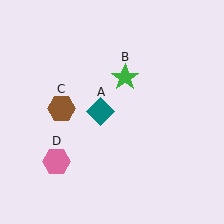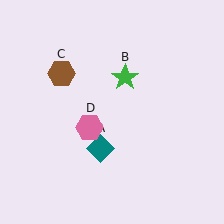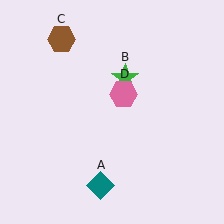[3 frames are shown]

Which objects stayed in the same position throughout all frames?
Green star (object B) remained stationary.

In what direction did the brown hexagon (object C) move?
The brown hexagon (object C) moved up.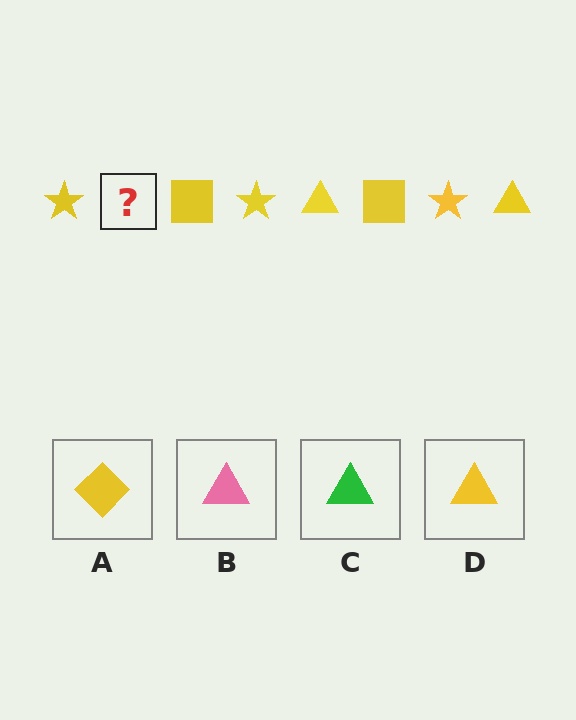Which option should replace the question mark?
Option D.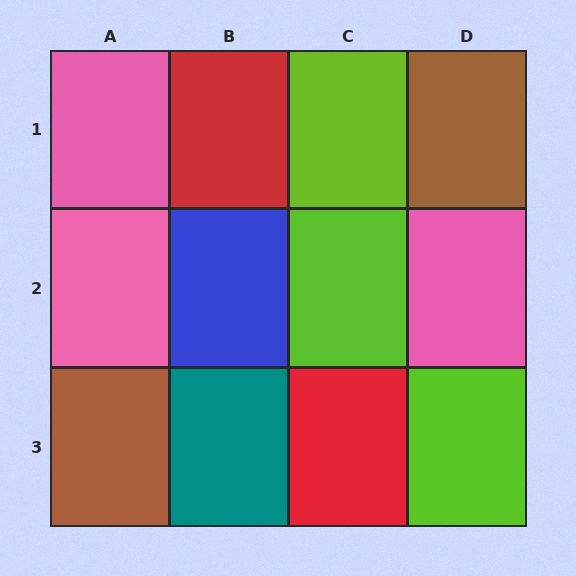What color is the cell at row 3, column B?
Teal.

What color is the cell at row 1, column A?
Pink.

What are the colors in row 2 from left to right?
Pink, blue, lime, pink.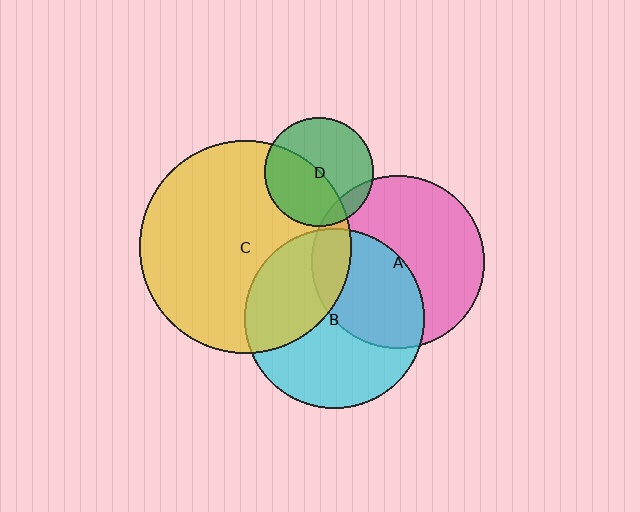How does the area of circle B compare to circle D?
Approximately 2.7 times.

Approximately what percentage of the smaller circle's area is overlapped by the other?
Approximately 10%.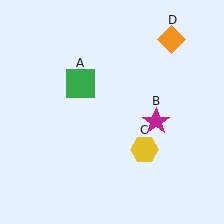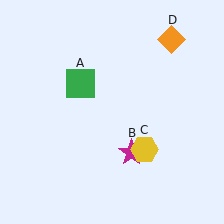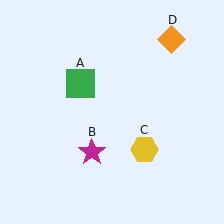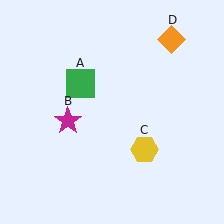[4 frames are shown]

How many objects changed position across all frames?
1 object changed position: magenta star (object B).